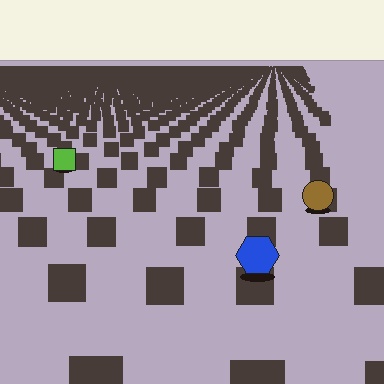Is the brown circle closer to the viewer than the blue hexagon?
No. The blue hexagon is closer — you can tell from the texture gradient: the ground texture is coarser near it.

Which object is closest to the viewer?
The blue hexagon is closest. The texture marks near it are larger and more spread out.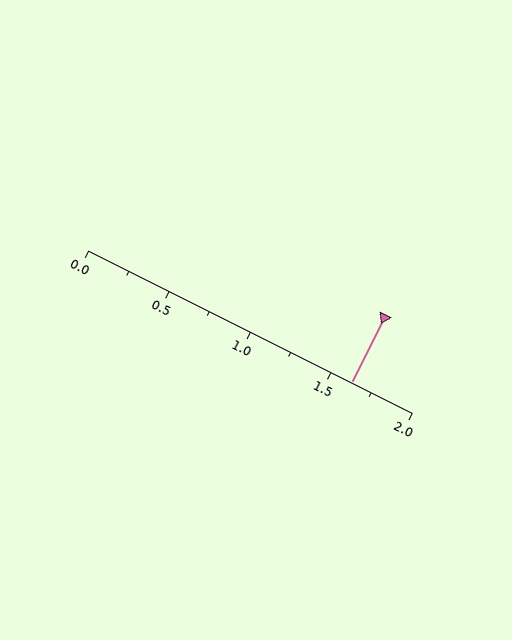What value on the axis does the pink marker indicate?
The marker indicates approximately 1.62.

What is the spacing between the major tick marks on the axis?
The major ticks are spaced 0.5 apart.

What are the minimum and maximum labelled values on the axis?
The axis runs from 0.0 to 2.0.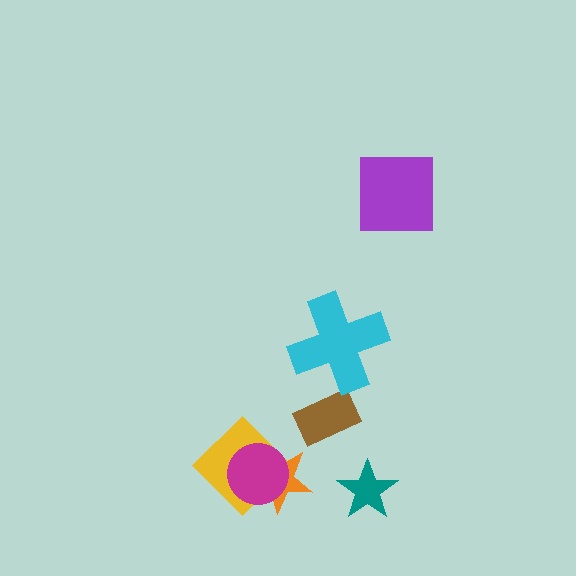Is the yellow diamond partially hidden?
Yes, it is partially covered by another shape.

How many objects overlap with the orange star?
2 objects overlap with the orange star.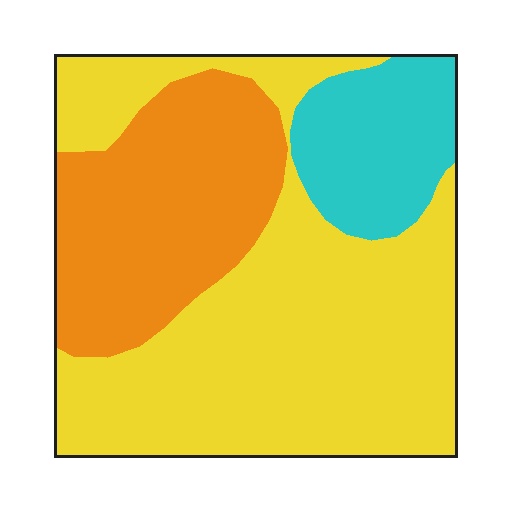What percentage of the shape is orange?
Orange takes up about one quarter (1/4) of the shape.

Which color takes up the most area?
Yellow, at roughly 55%.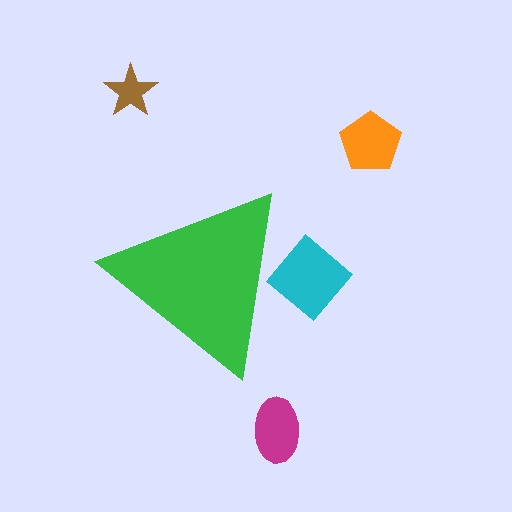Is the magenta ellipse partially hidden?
No, the magenta ellipse is fully visible.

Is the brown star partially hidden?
No, the brown star is fully visible.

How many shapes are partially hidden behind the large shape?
1 shape is partially hidden.